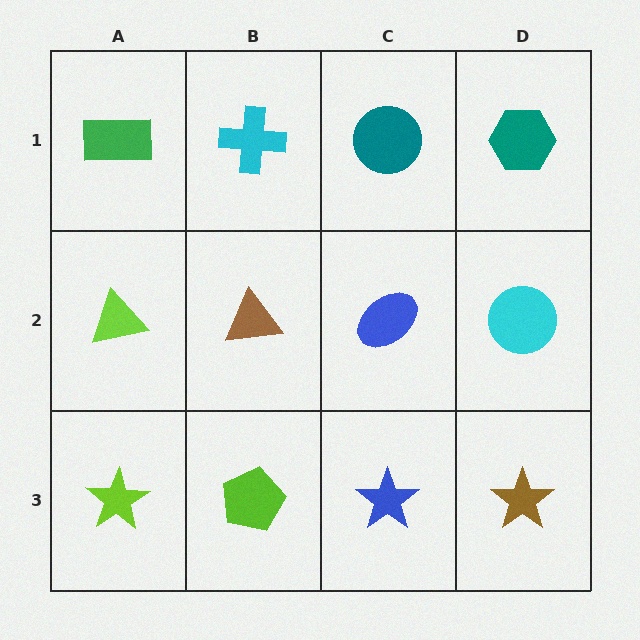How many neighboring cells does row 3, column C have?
3.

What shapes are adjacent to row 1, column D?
A cyan circle (row 2, column D), a teal circle (row 1, column C).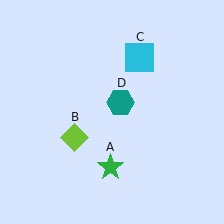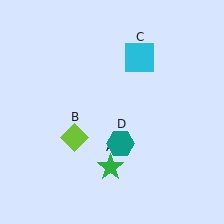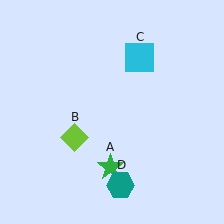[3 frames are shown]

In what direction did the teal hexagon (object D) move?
The teal hexagon (object D) moved down.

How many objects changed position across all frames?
1 object changed position: teal hexagon (object D).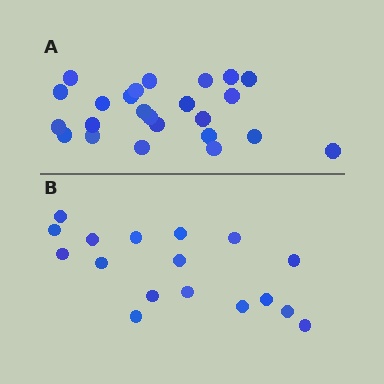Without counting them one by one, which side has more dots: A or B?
Region A (the top region) has more dots.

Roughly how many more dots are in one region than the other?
Region A has roughly 8 or so more dots than region B.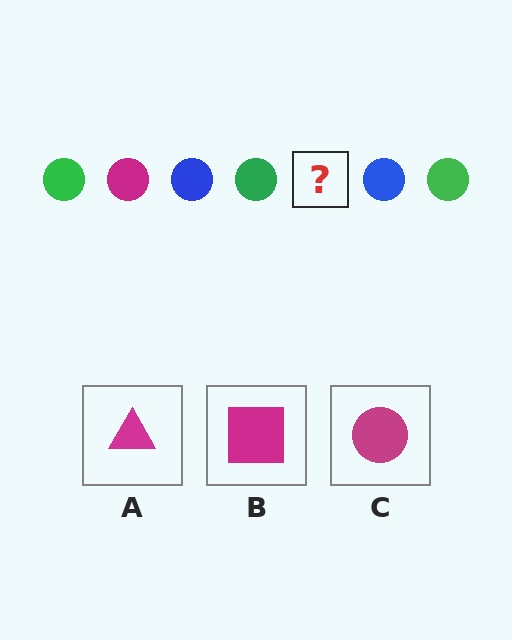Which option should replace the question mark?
Option C.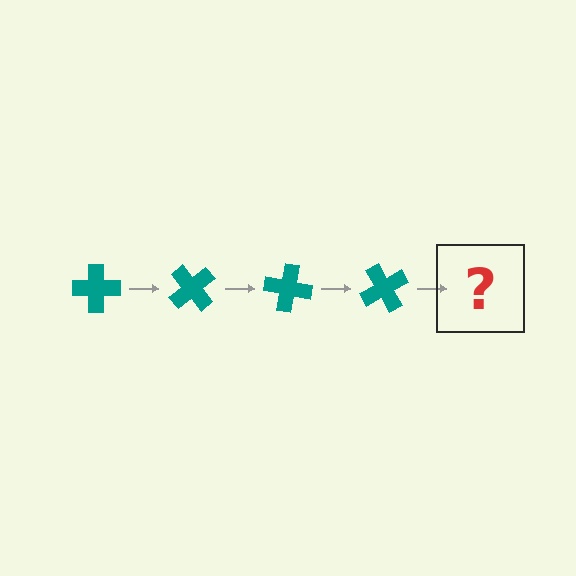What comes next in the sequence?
The next element should be a teal cross rotated 200 degrees.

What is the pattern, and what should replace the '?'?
The pattern is that the cross rotates 50 degrees each step. The '?' should be a teal cross rotated 200 degrees.